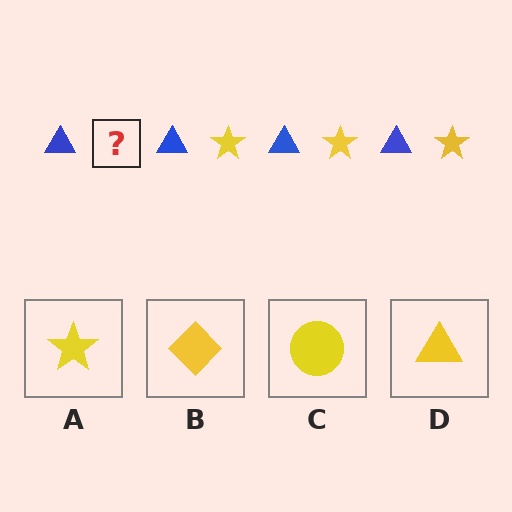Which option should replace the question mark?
Option A.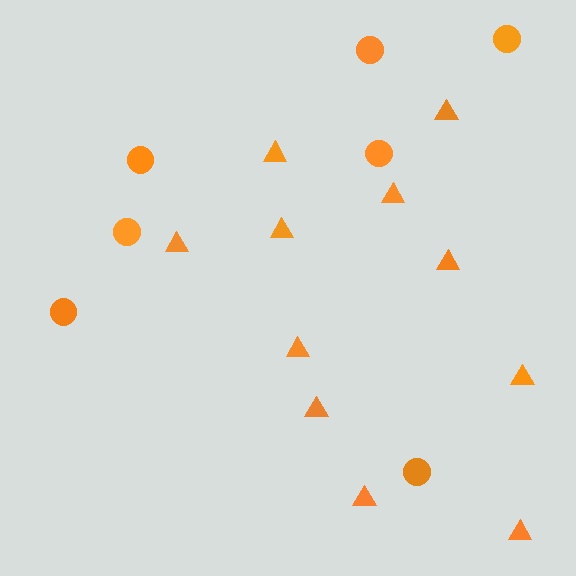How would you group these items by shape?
There are 2 groups: one group of circles (7) and one group of triangles (11).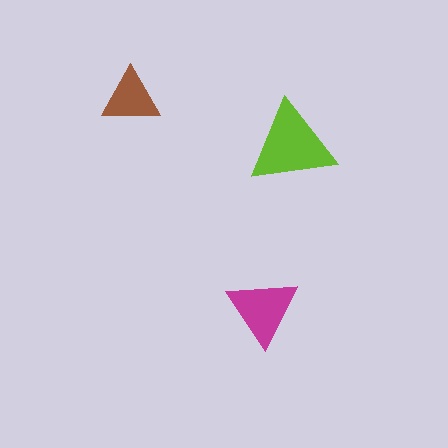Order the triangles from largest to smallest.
the lime one, the magenta one, the brown one.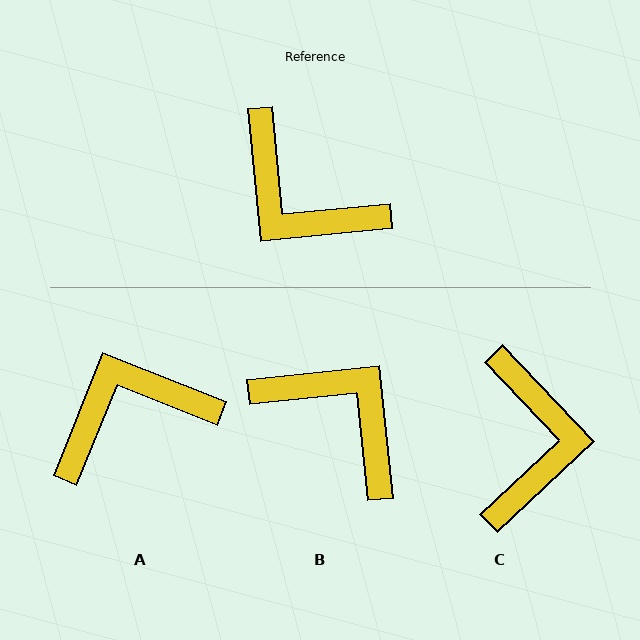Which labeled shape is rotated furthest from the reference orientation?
B, about 180 degrees away.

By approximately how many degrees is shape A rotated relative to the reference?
Approximately 117 degrees clockwise.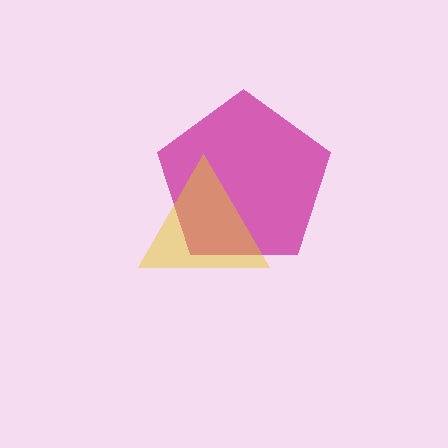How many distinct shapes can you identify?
There are 2 distinct shapes: a magenta pentagon, a yellow triangle.